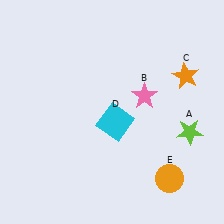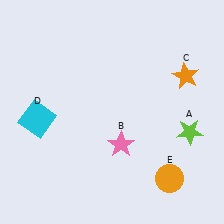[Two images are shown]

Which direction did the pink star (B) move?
The pink star (B) moved down.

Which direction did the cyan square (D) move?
The cyan square (D) moved left.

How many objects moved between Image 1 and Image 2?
2 objects moved between the two images.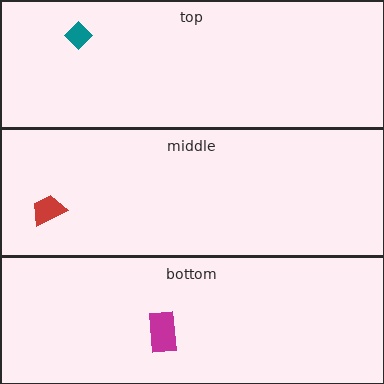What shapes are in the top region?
The teal diamond.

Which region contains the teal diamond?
The top region.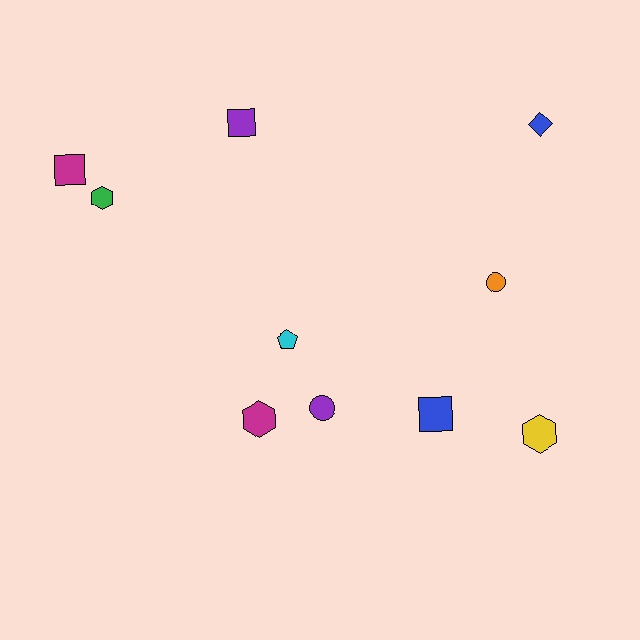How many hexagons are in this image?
There are 3 hexagons.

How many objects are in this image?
There are 10 objects.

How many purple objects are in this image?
There are 2 purple objects.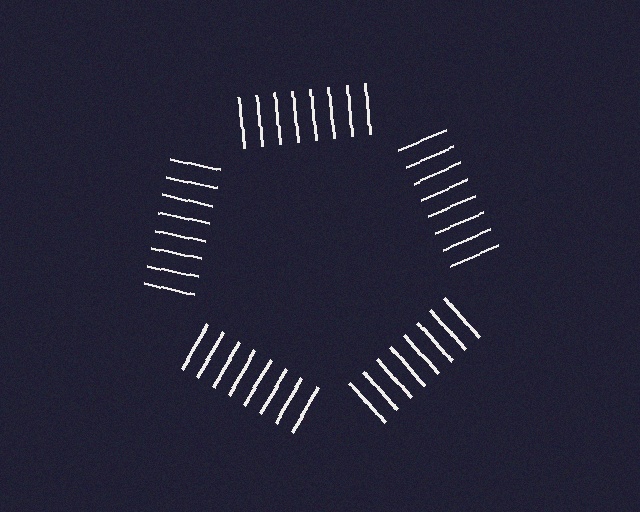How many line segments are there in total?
40 — 8 along each of the 5 edges.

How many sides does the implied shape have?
5 sides — the line-ends trace a pentagon.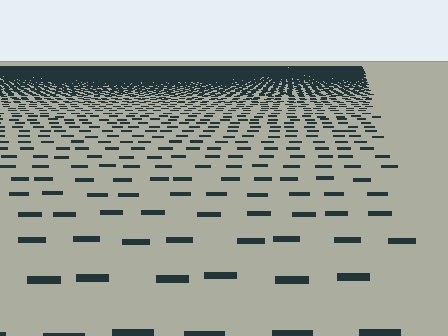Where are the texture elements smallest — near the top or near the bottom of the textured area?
Near the top.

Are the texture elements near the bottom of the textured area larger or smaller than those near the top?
Larger. Near the bottom, elements are closer to the viewer and appear at a bigger on-screen size.